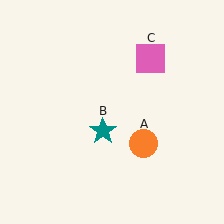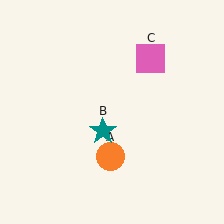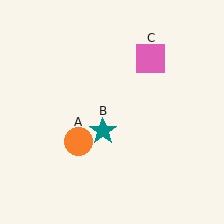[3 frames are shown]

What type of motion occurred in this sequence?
The orange circle (object A) rotated clockwise around the center of the scene.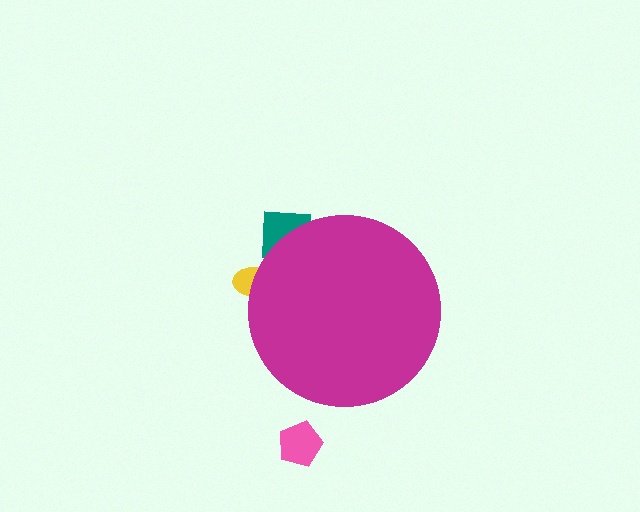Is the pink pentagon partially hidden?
No, the pink pentagon is fully visible.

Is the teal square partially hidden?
Yes, the teal square is partially hidden behind the magenta circle.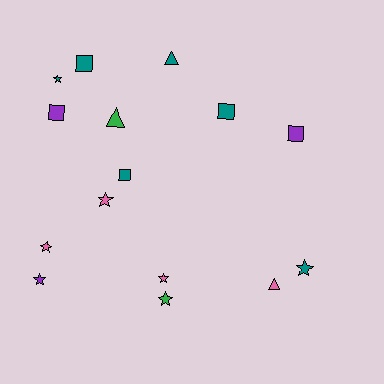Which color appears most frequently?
Teal, with 6 objects.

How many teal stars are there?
There are 2 teal stars.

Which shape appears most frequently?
Star, with 7 objects.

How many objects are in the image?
There are 15 objects.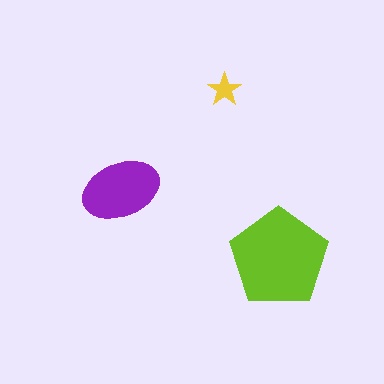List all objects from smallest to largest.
The yellow star, the purple ellipse, the lime pentagon.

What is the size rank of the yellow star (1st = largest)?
3rd.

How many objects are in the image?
There are 3 objects in the image.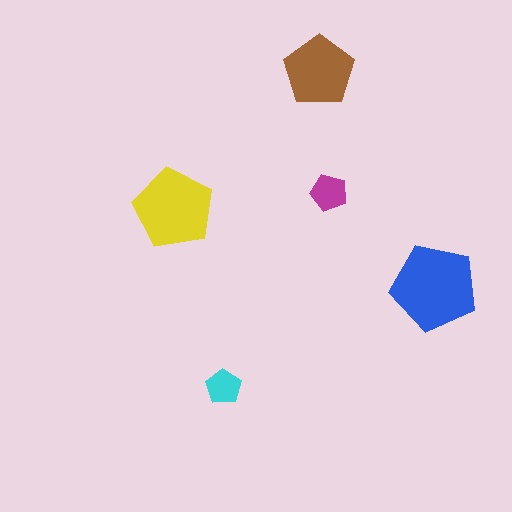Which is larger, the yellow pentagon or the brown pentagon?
The yellow one.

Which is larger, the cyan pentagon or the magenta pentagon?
The magenta one.